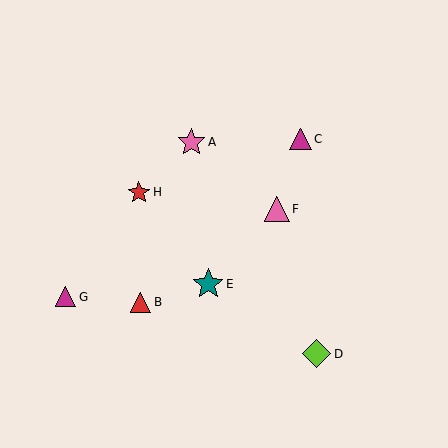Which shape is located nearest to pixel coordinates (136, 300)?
The red triangle (labeled B) at (141, 302) is nearest to that location.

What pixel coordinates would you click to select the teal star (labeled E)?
Click at (208, 284) to select the teal star E.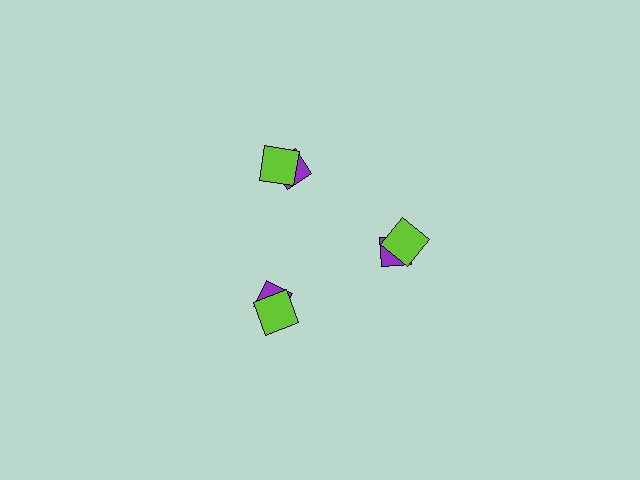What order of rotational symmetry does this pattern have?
This pattern has 3-fold rotational symmetry.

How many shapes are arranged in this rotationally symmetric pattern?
There are 6 shapes, arranged in 3 groups of 2.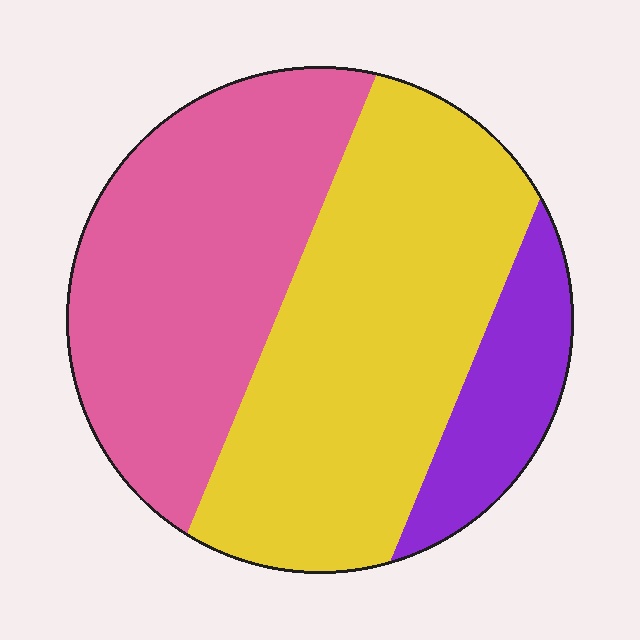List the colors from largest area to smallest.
From largest to smallest: yellow, pink, purple.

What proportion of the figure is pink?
Pink covers roughly 40% of the figure.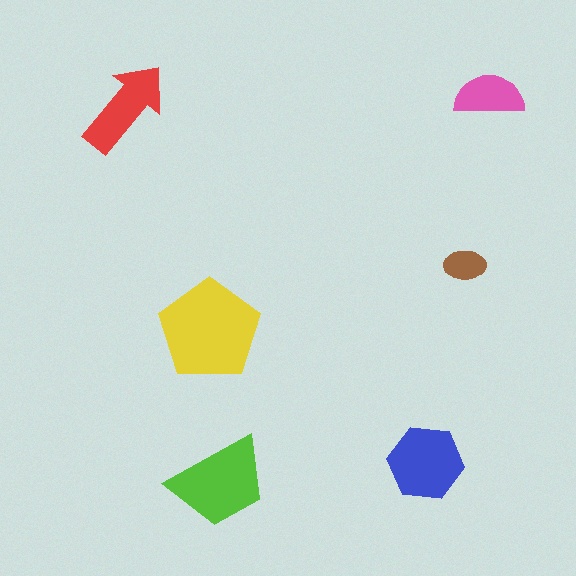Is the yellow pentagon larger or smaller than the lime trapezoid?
Larger.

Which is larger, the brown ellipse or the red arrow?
The red arrow.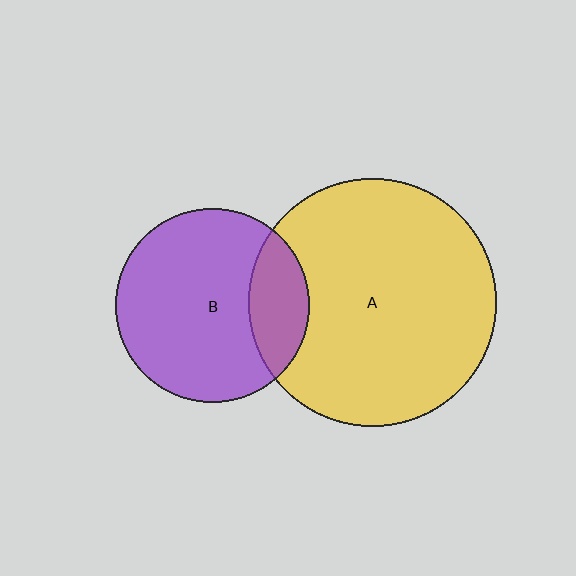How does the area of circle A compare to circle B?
Approximately 1.6 times.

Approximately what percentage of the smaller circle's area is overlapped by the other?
Approximately 20%.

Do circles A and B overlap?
Yes.